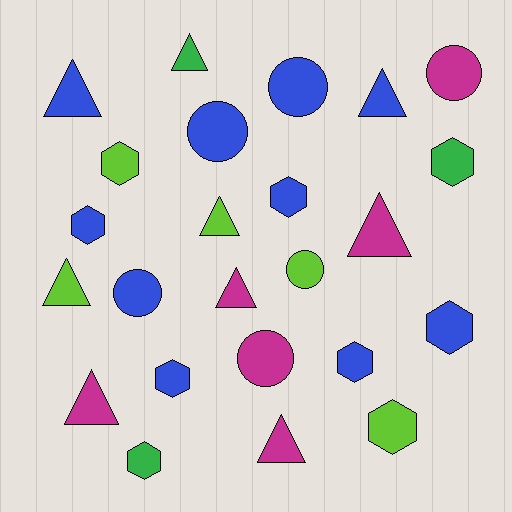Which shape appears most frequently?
Triangle, with 9 objects.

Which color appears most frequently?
Blue, with 10 objects.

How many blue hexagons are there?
There are 5 blue hexagons.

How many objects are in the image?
There are 24 objects.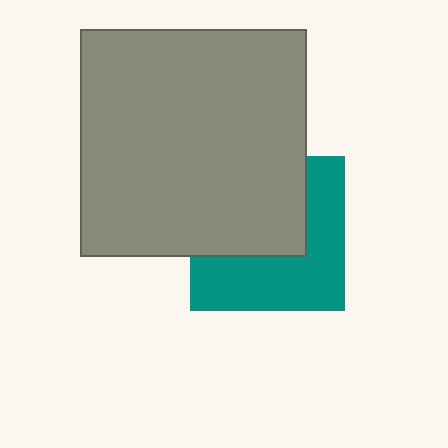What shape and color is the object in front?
The object in front is a gray square.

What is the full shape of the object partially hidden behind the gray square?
The partially hidden object is a teal square.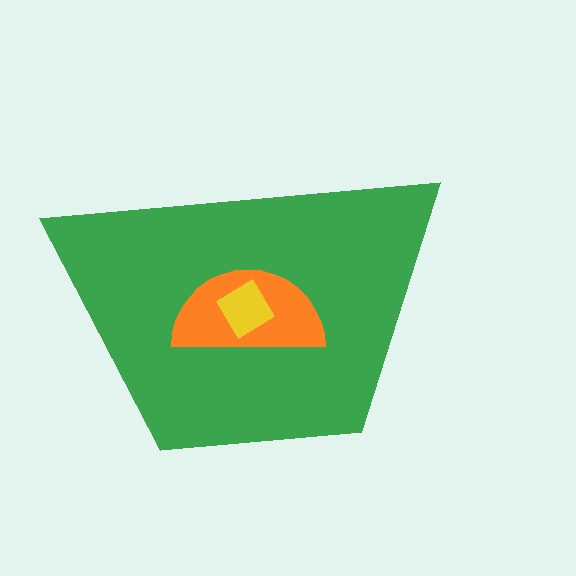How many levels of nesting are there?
3.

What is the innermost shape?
The yellow diamond.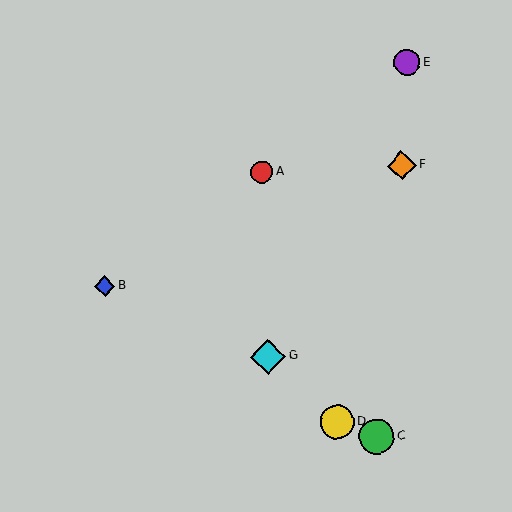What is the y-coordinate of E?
Object E is at y≈63.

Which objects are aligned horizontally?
Objects A, F are aligned horizontally.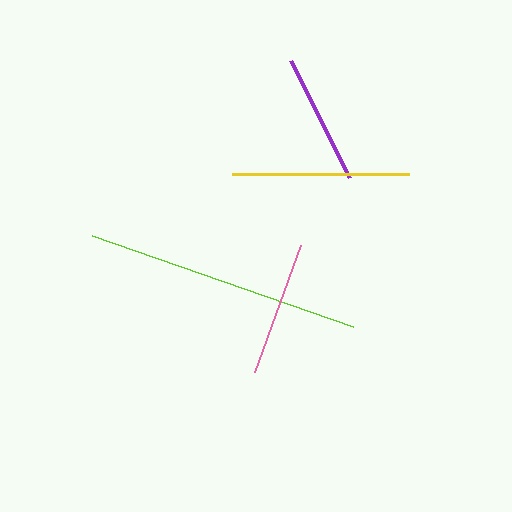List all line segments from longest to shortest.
From longest to shortest: lime, yellow, pink, purple.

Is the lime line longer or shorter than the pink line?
The lime line is longer than the pink line.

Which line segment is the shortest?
The purple line is the shortest at approximately 131 pixels.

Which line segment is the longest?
The lime line is the longest at approximately 277 pixels.